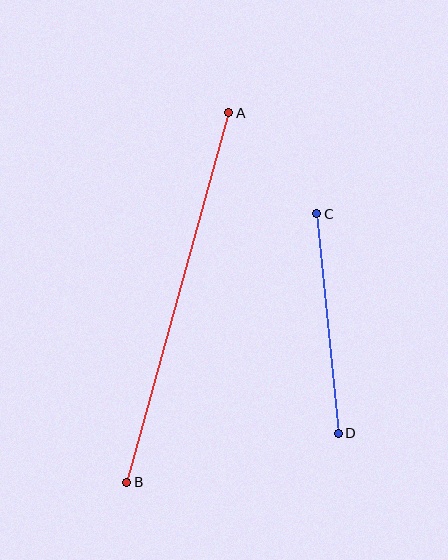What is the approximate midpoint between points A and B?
The midpoint is at approximately (178, 297) pixels.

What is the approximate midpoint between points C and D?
The midpoint is at approximately (328, 324) pixels.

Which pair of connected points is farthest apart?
Points A and B are farthest apart.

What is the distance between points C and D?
The distance is approximately 221 pixels.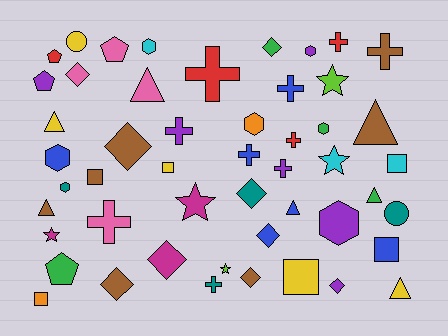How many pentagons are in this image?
There are 4 pentagons.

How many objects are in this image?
There are 50 objects.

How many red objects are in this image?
There are 4 red objects.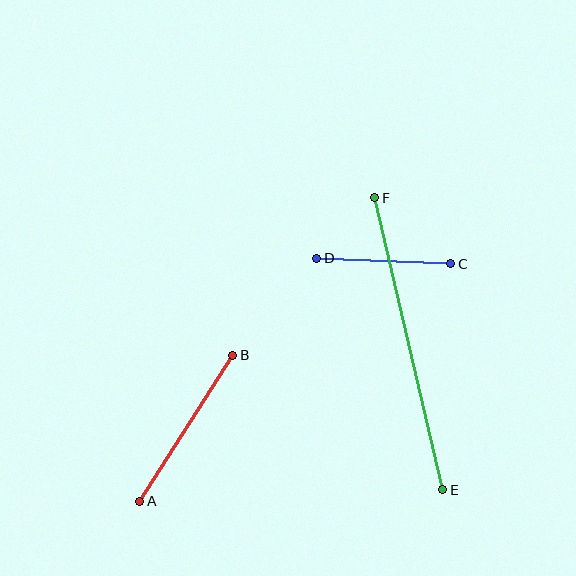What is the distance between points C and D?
The distance is approximately 134 pixels.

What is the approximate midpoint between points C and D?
The midpoint is at approximately (384, 261) pixels.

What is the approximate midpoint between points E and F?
The midpoint is at approximately (409, 344) pixels.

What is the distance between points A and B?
The distance is approximately 173 pixels.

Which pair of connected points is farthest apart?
Points E and F are farthest apart.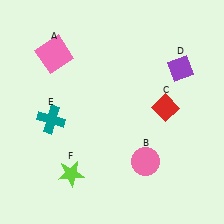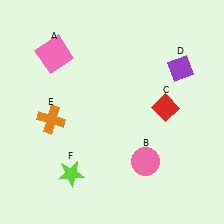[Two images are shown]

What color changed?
The cross (E) changed from teal in Image 1 to orange in Image 2.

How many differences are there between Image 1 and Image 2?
There is 1 difference between the two images.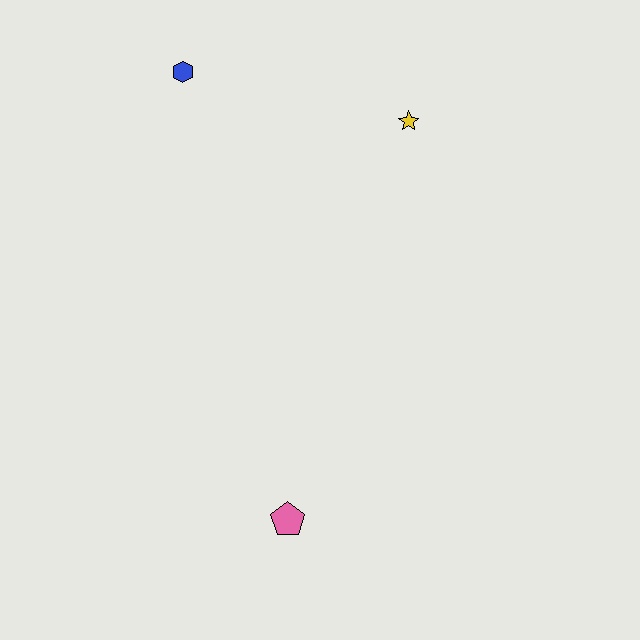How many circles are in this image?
There are no circles.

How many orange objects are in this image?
There are no orange objects.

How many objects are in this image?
There are 3 objects.